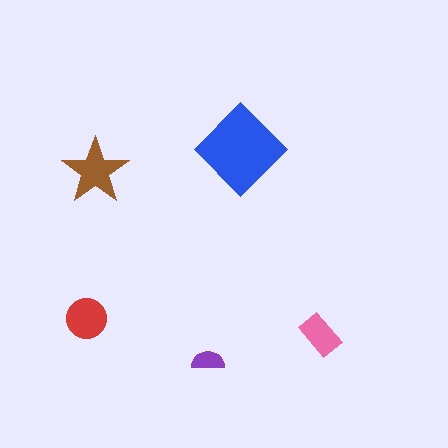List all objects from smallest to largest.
The purple semicircle, the pink rectangle, the red circle, the brown star, the blue diamond.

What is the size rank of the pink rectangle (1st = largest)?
4th.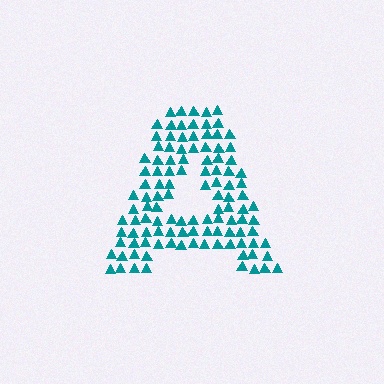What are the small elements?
The small elements are triangles.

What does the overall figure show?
The overall figure shows the letter A.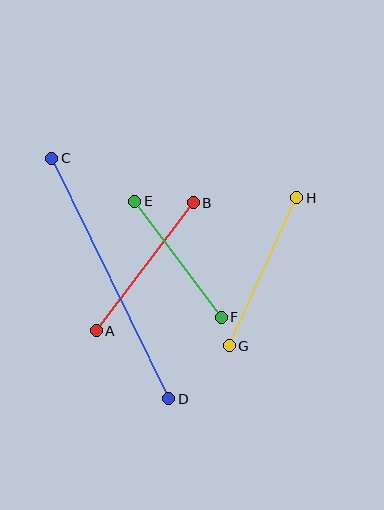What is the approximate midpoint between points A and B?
The midpoint is at approximately (145, 267) pixels.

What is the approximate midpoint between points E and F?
The midpoint is at approximately (178, 259) pixels.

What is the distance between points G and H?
The distance is approximately 163 pixels.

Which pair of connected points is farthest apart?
Points C and D are farthest apart.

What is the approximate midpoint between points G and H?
The midpoint is at approximately (263, 272) pixels.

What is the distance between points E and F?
The distance is approximately 145 pixels.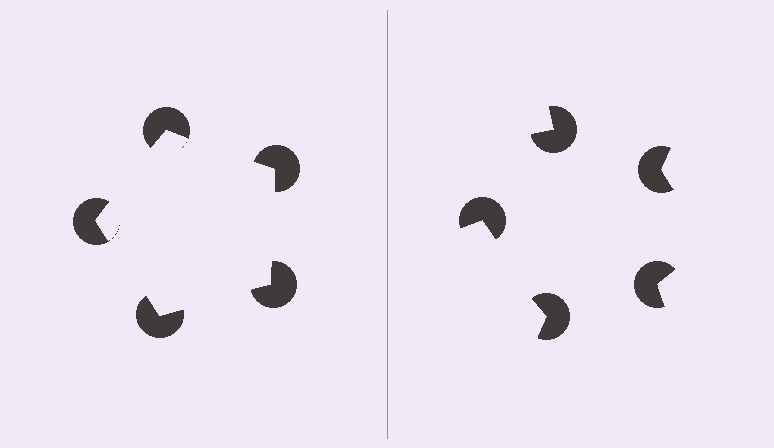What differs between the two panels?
The pac-man discs are positioned identically on both sides; only the wedge orientations differ. On the left they align to a pentagon; on the right they are misaligned.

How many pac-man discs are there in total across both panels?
10 — 5 on each side.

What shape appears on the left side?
An illusory pentagon.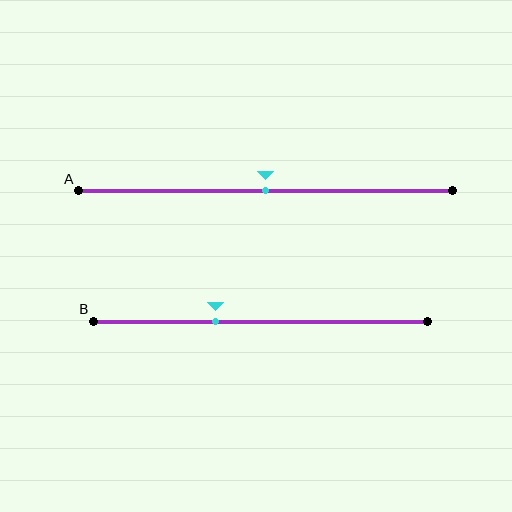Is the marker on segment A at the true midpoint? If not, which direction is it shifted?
Yes, the marker on segment A is at the true midpoint.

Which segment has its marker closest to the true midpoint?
Segment A has its marker closest to the true midpoint.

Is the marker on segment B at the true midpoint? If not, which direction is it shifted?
No, the marker on segment B is shifted to the left by about 14% of the segment length.